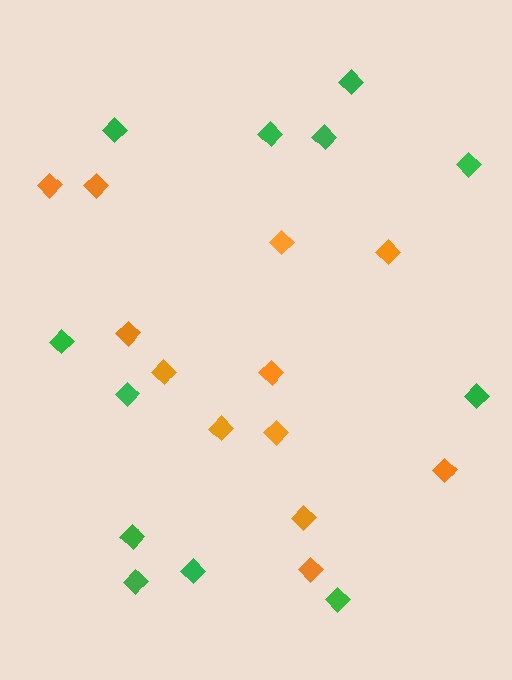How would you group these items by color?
There are 2 groups: one group of green diamonds (12) and one group of orange diamonds (12).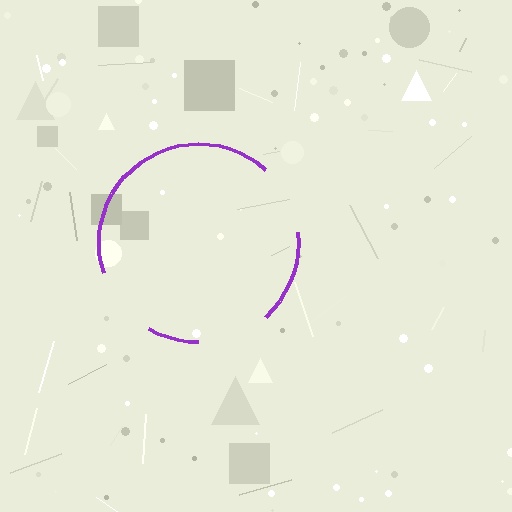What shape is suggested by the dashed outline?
The dashed outline suggests a circle.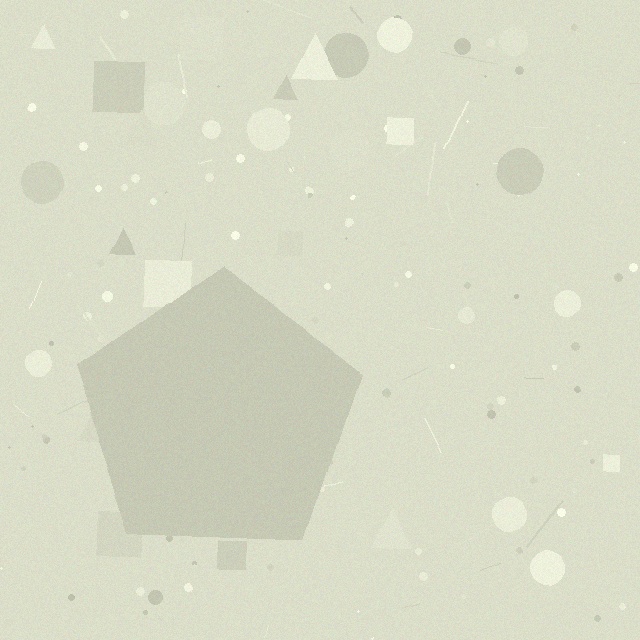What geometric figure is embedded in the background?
A pentagon is embedded in the background.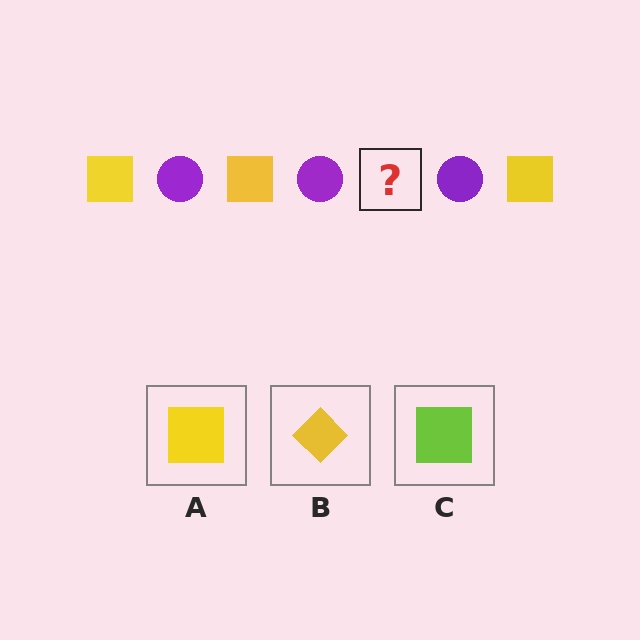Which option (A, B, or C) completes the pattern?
A.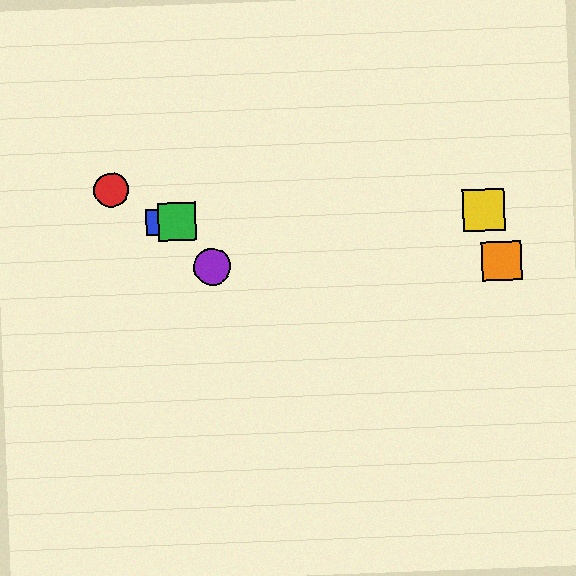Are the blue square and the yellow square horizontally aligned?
Yes, both are at y≈223.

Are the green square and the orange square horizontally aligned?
No, the green square is at y≈222 and the orange square is at y≈261.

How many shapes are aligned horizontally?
3 shapes (the blue square, the green square, the yellow square) are aligned horizontally.